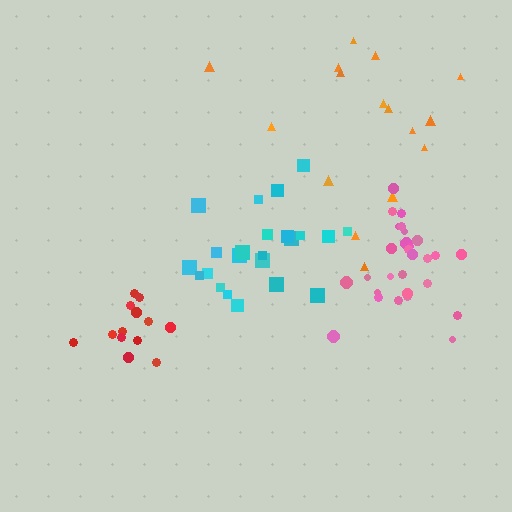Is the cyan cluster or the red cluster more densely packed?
Red.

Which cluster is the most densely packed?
Red.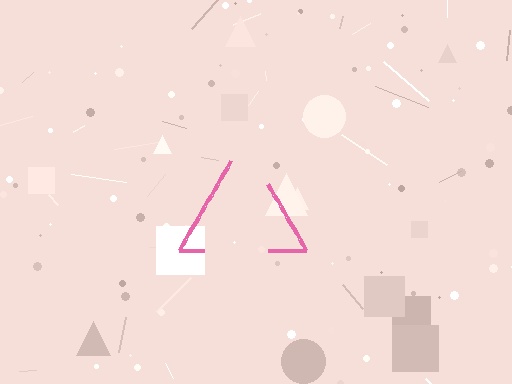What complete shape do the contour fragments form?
The contour fragments form a triangle.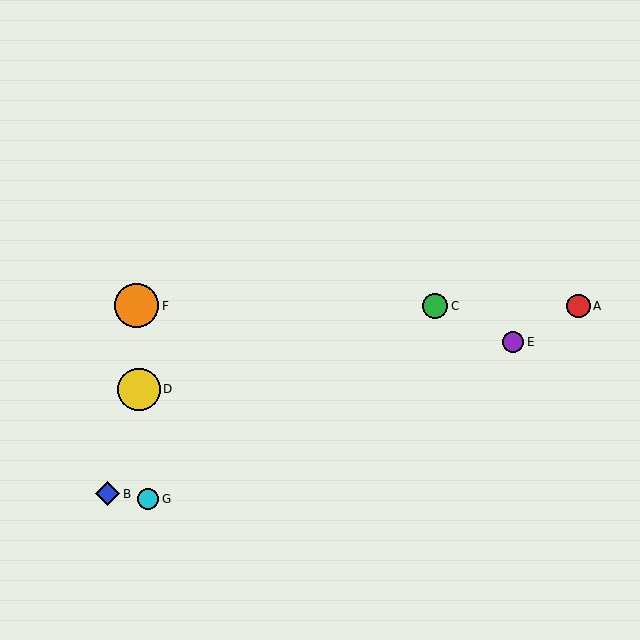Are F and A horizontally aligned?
Yes, both are at y≈306.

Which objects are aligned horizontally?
Objects A, C, F are aligned horizontally.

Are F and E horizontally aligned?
No, F is at y≈306 and E is at y≈342.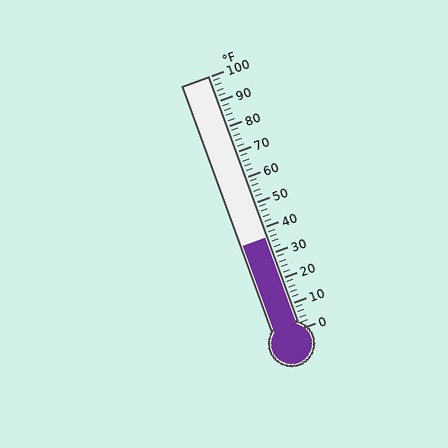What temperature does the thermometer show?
The thermometer shows approximately 36°F.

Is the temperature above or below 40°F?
The temperature is below 40°F.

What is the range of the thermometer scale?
The thermometer scale ranges from 0°F to 100°F.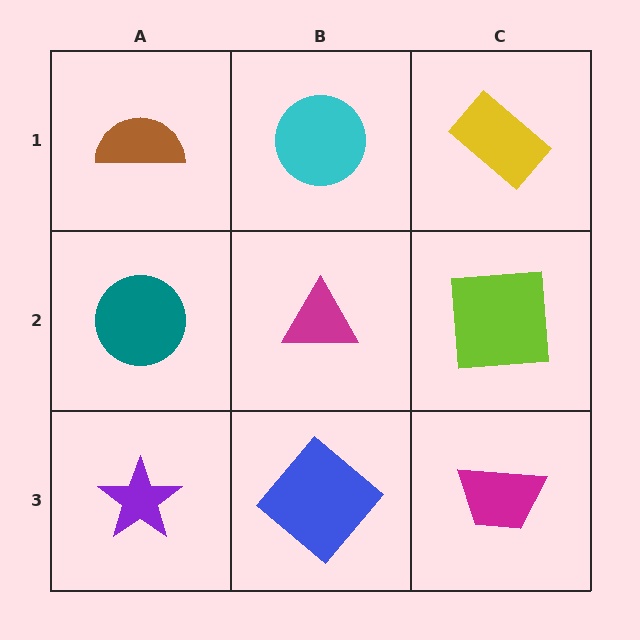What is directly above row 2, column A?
A brown semicircle.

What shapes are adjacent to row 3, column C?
A lime square (row 2, column C), a blue diamond (row 3, column B).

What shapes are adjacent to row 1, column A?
A teal circle (row 2, column A), a cyan circle (row 1, column B).